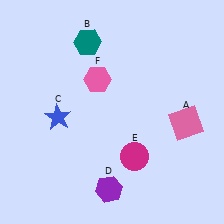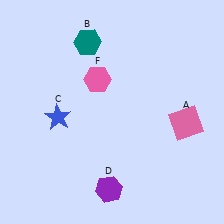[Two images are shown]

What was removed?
The magenta circle (E) was removed in Image 2.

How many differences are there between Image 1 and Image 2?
There is 1 difference between the two images.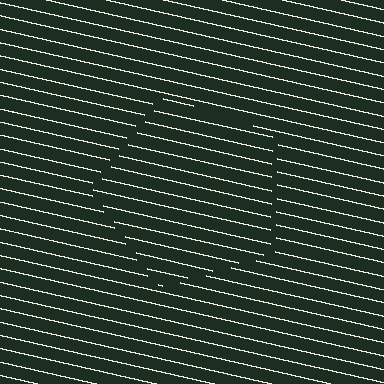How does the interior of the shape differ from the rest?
The interior of the shape contains the same grating, shifted by half a period — the contour is defined by the phase discontinuity where line-ends from the inner and outer gratings abut.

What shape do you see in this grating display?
An illusory pentagon. The interior of the shape contains the same grating, shifted by half a period — the contour is defined by the phase discontinuity where line-ends from the inner and outer gratings abut.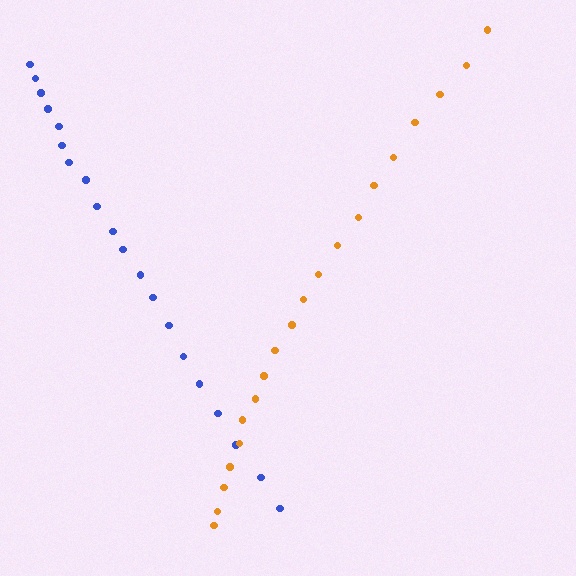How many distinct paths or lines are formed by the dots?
There are 2 distinct paths.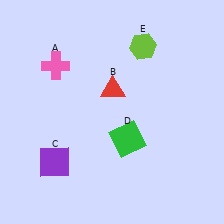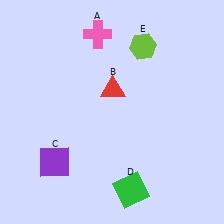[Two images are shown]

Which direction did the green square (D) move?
The green square (D) moved down.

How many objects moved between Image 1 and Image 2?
2 objects moved between the two images.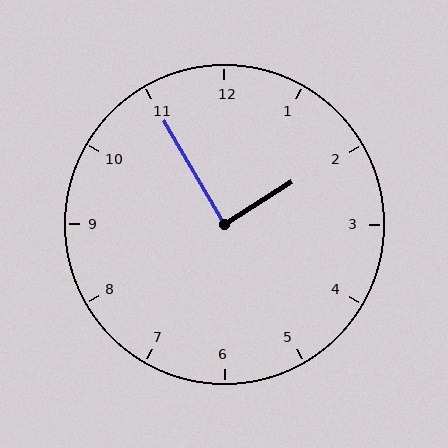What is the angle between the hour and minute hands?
Approximately 88 degrees.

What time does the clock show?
1:55.